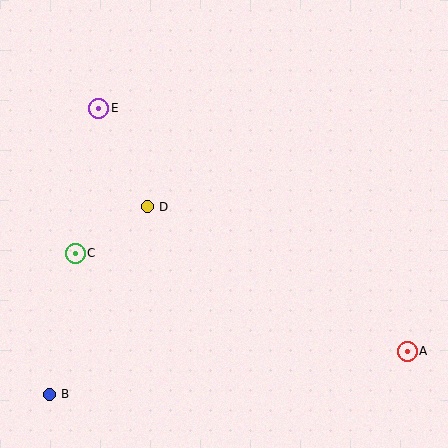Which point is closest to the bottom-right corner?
Point A is closest to the bottom-right corner.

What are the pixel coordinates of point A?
Point A is at (407, 351).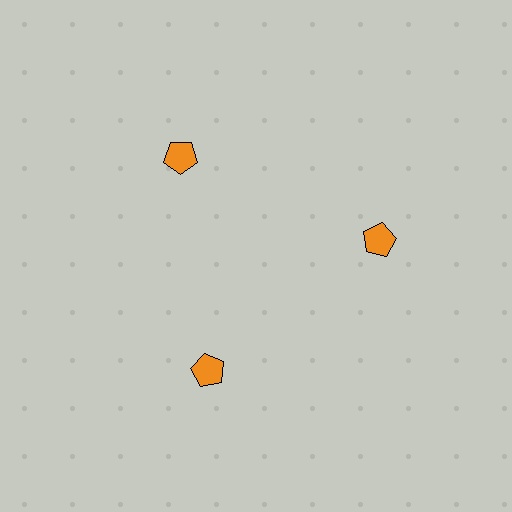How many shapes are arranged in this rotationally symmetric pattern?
There are 3 shapes, arranged in 3 groups of 1.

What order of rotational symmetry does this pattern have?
This pattern has 3-fold rotational symmetry.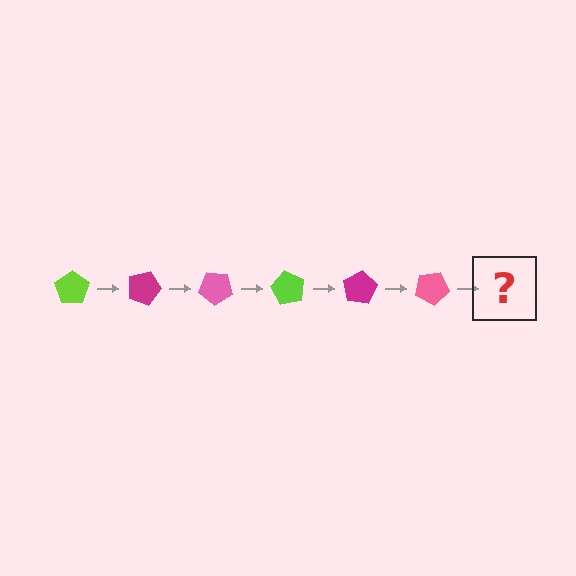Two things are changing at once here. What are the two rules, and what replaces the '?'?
The two rules are that it rotates 20 degrees each step and the color cycles through lime, magenta, and pink. The '?' should be a lime pentagon, rotated 120 degrees from the start.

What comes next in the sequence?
The next element should be a lime pentagon, rotated 120 degrees from the start.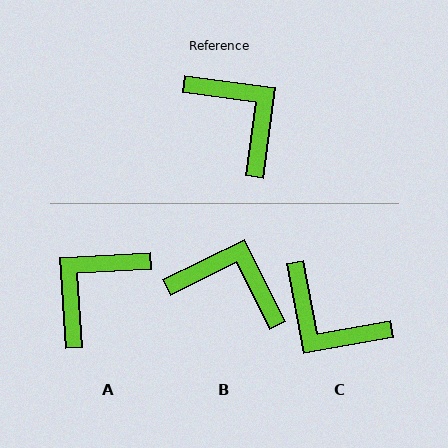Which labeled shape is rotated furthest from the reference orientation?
C, about 162 degrees away.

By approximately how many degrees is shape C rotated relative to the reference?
Approximately 162 degrees clockwise.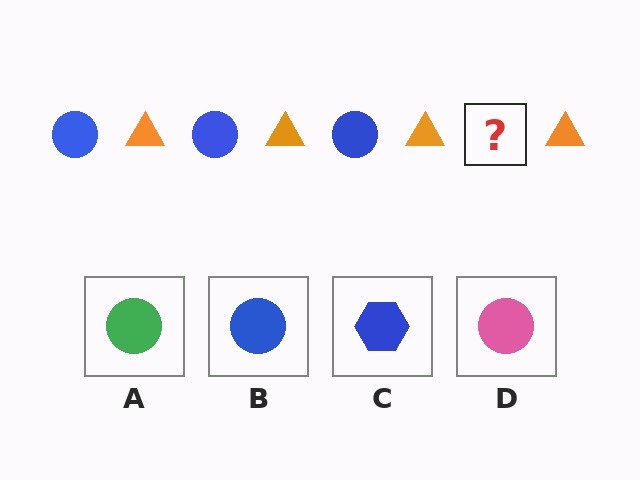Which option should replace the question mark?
Option B.